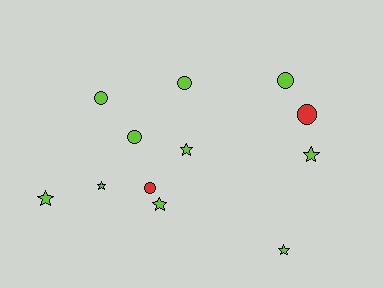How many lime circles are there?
There are 4 lime circles.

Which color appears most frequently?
Lime, with 10 objects.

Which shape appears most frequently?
Star, with 6 objects.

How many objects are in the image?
There are 12 objects.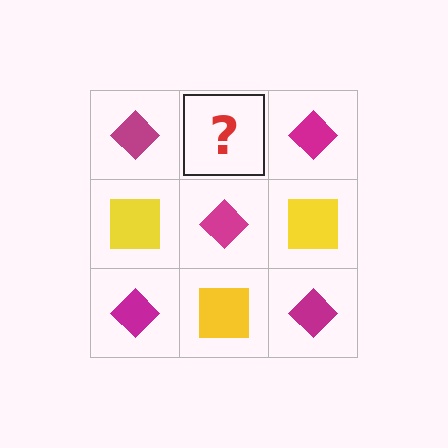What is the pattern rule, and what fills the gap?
The rule is that it alternates magenta diamond and yellow square in a checkerboard pattern. The gap should be filled with a yellow square.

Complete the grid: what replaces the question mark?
The question mark should be replaced with a yellow square.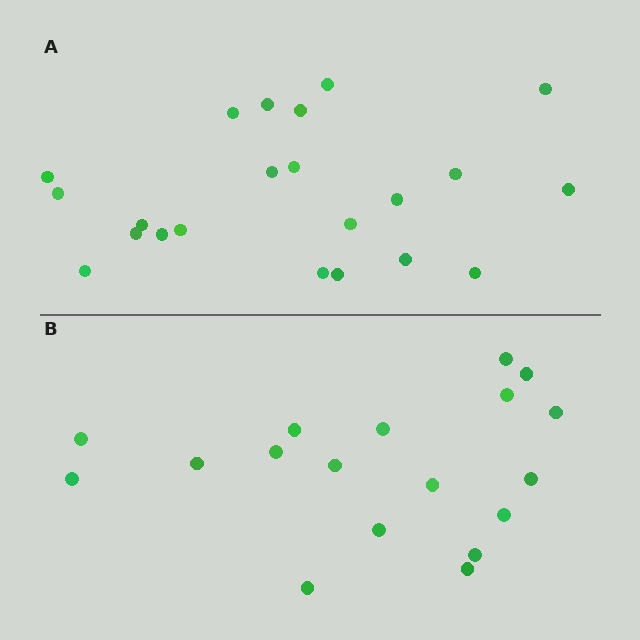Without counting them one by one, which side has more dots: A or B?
Region A (the top region) has more dots.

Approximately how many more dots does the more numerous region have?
Region A has about 4 more dots than region B.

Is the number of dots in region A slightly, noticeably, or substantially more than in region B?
Region A has only slightly more — the two regions are fairly close. The ratio is roughly 1.2 to 1.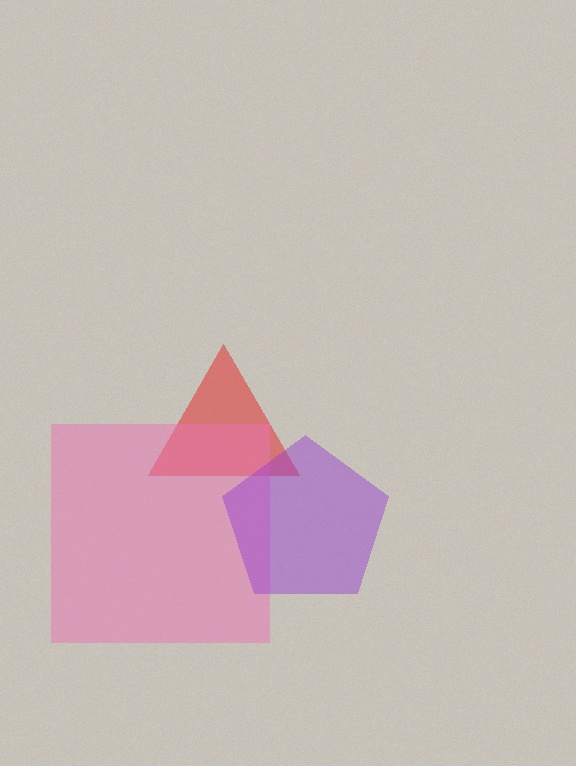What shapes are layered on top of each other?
The layered shapes are: a red triangle, a pink square, a purple pentagon.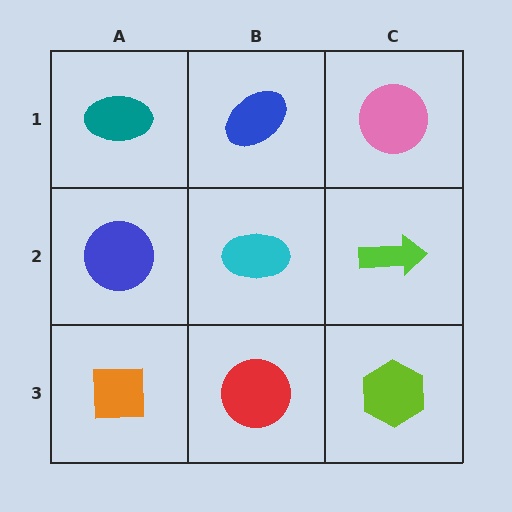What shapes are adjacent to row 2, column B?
A blue ellipse (row 1, column B), a red circle (row 3, column B), a blue circle (row 2, column A), a lime arrow (row 2, column C).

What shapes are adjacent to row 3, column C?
A lime arrow (row 2, column C), a red circle (row 3, column B).